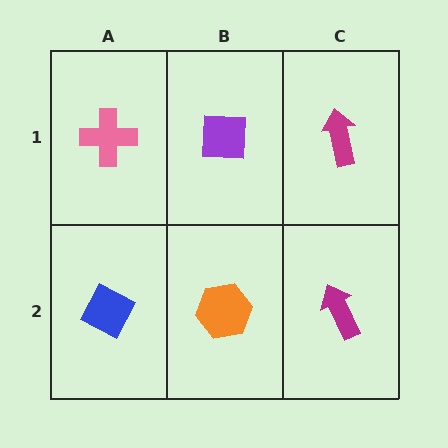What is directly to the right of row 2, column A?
An orange hexagon.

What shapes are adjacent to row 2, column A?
A pink cross (row 1, column A), an orange hexagon (row 2, column B).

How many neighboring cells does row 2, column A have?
2.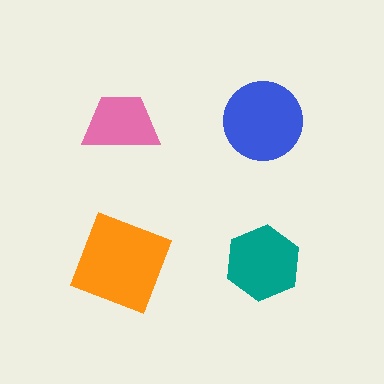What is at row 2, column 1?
An orange square.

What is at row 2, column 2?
A teal hexagon.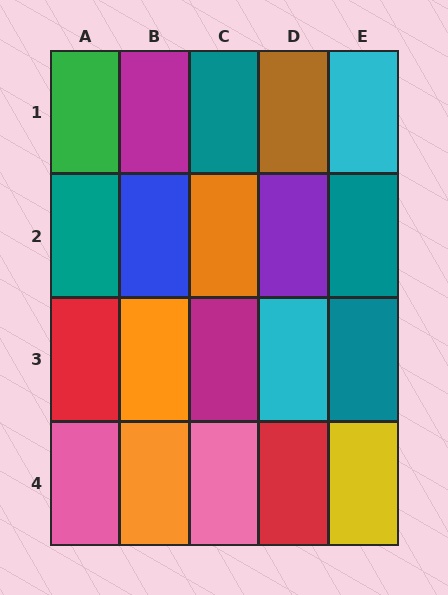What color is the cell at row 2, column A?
Teal.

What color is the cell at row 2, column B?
Blue.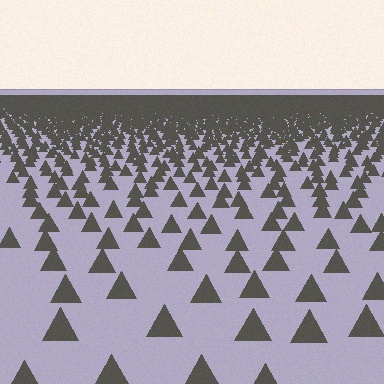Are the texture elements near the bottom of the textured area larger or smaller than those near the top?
Larger. Near the bottom, elements are closer to the viewer and appear at a bigger on-screen size.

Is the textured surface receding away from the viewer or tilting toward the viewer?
The surface is receding away from the viewer. Texture elements get smaller and denser toward the top.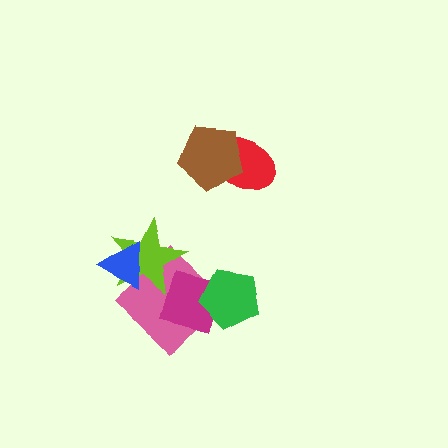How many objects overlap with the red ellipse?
1 object overlaps with the red ellipse.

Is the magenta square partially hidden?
Yes, it is partially covered by another shape.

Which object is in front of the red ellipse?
The brown pentagon is in front of the red ellipse.